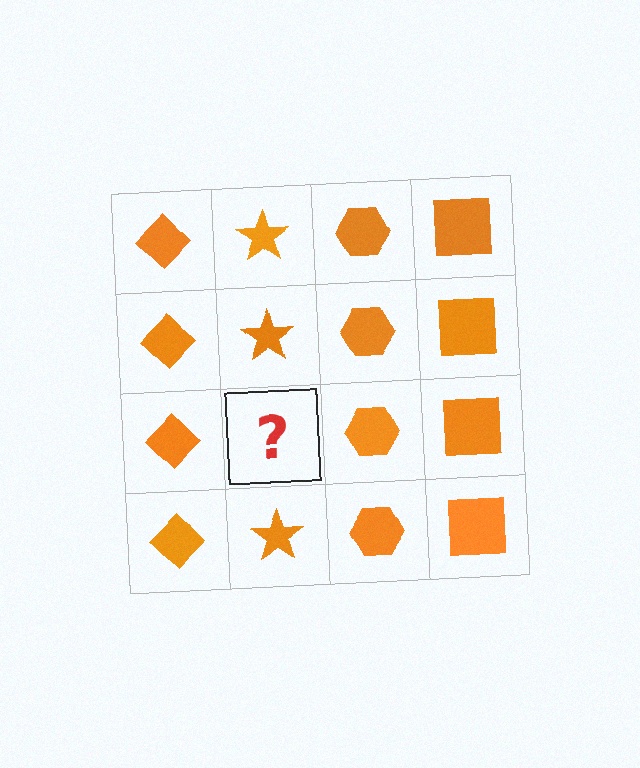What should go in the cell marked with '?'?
The missing cell should contain an orange star.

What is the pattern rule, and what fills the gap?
The rule is that each column has a consistent shape. The gap should be filled with an orange star.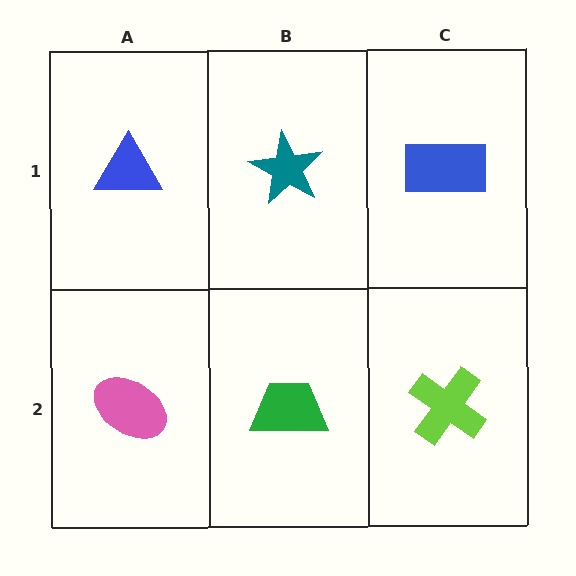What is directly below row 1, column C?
A lime cross.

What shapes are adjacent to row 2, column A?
A blue triangle (row 1, column A), a green trapezoid (row 2, column B).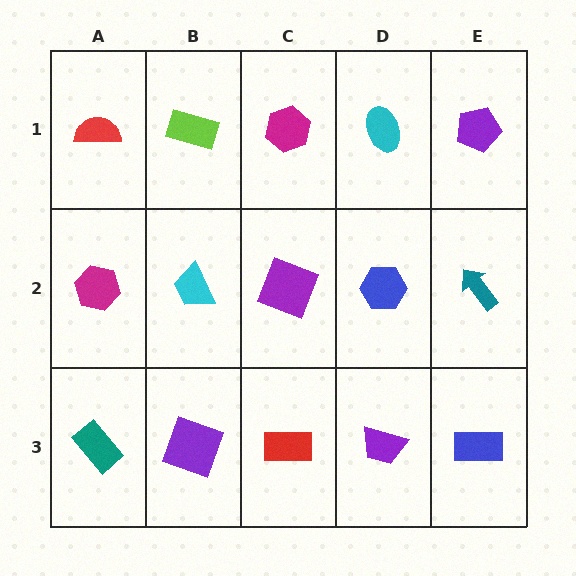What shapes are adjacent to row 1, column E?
A teal arrow (row 2, column E), a cyan ellipse (row 1, column D).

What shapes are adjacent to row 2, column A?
A red semicircle (row 1, column A), a teal rectangle (row 3, column A), a cyan trapezoid (row 2, column B).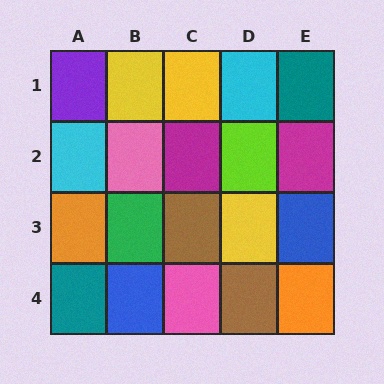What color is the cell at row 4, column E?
Orange.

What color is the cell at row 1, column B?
Yellow.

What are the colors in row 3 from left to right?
Orange, green, brown, yellow, blue.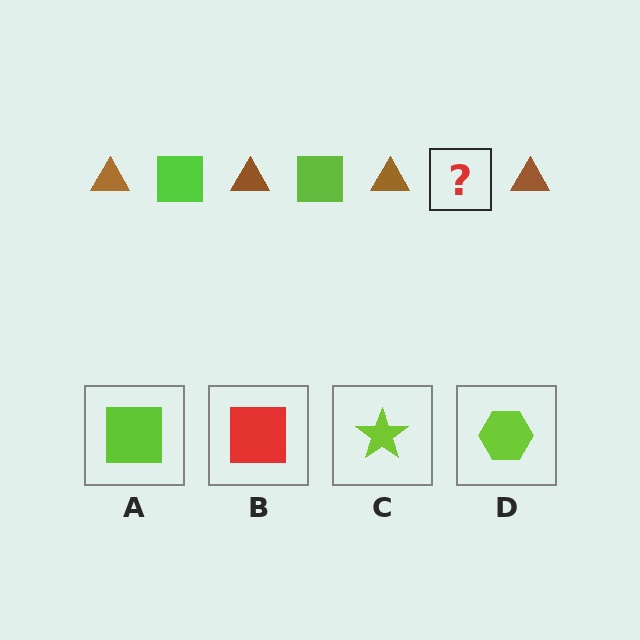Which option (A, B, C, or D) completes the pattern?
A.